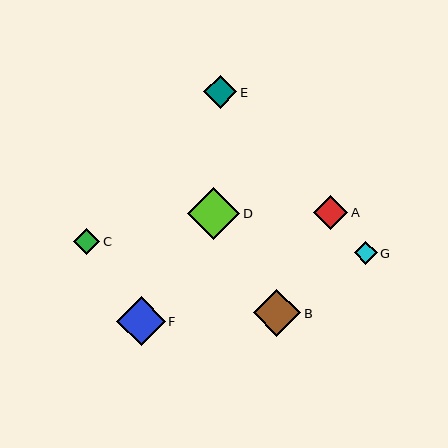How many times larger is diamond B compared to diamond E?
Diamond B is approximately 1.4 times the size of diamond E.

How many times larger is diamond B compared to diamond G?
Diamond B is approximately 2.1 times the size of diamond G.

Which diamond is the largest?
Diamond D is the largest with a size of approximately 52 pixels.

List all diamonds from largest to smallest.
From largest to smallest: D, F, B, A, E, C, G.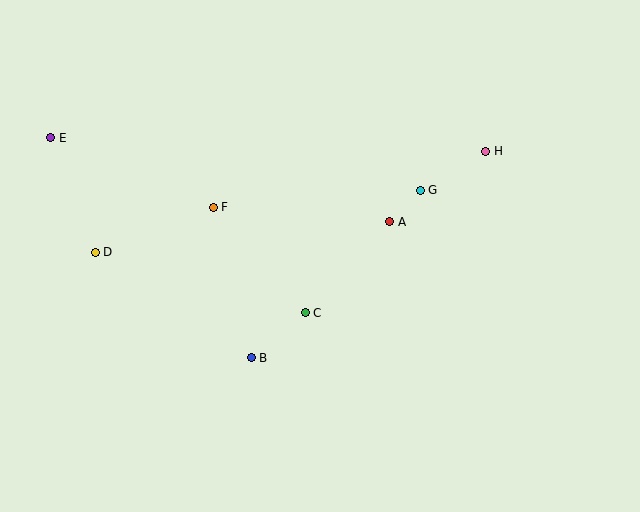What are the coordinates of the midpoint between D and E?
The midpoint between D and E is at (73, 195).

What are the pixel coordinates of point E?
Point E is at (51, 138).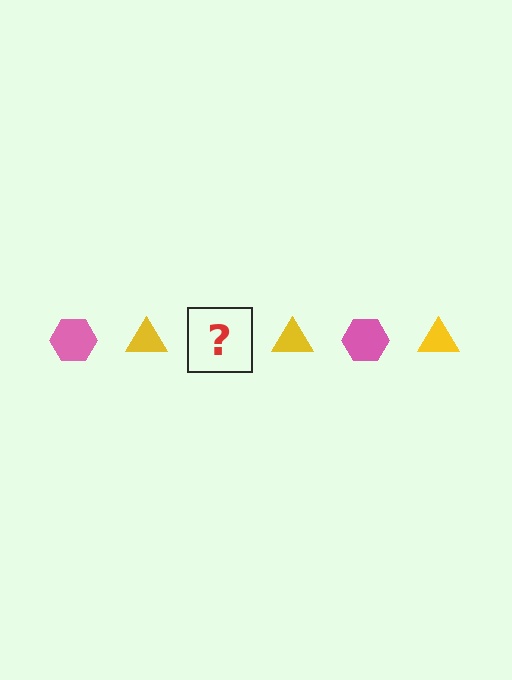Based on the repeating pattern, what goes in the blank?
The blank should be a pink hexagon.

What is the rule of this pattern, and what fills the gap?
The rule is that the pattern alternates between pink hexagon and yellow triangle. The gap should be filled with a pink hexagon.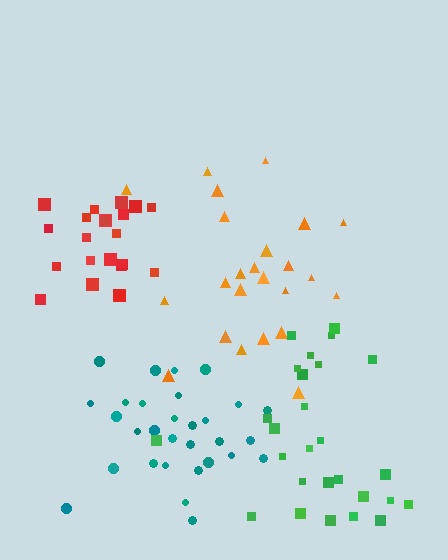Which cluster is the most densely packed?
Red.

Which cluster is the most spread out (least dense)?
Green.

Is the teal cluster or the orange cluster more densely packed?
Teal.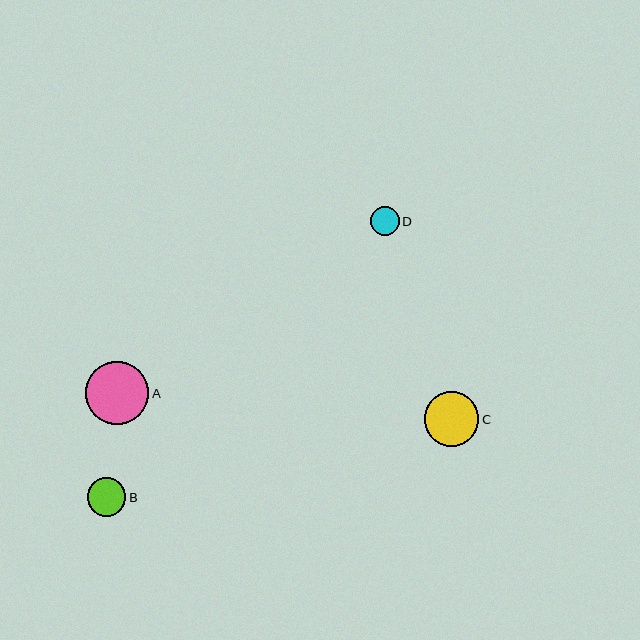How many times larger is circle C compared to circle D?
Circle C is approximately 1.9 times the size of circle D.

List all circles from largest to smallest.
From largest to smallest: A, C, B, D.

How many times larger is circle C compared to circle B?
Circle C is approximately 1.4 times the size of circle B.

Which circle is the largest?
Circle A is the largest with a size of approximately 63 pixels.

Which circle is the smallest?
Circle D is the smallest with a size of approximately 29 pixels.